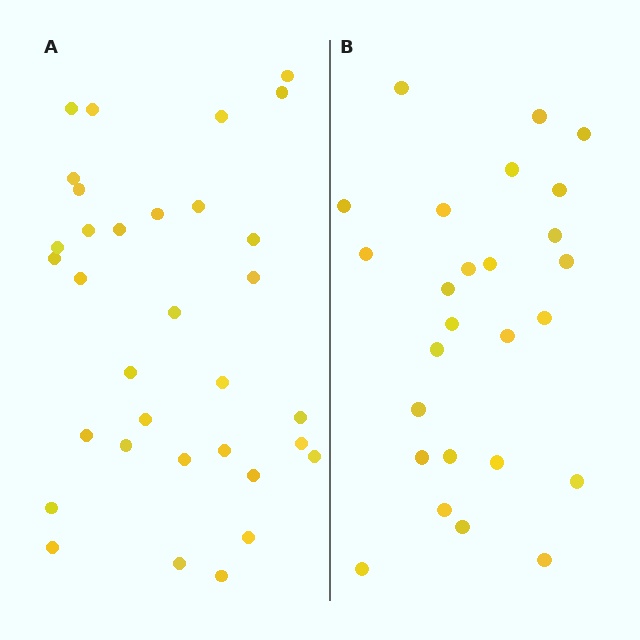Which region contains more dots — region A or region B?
Region A (the left region) has more dots.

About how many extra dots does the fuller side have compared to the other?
Region A has roughly 8 or so more dots than region B.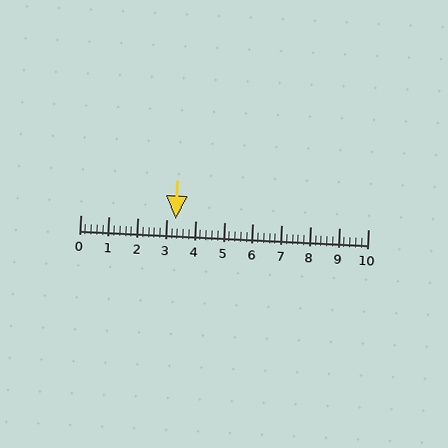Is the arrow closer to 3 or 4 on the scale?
The arrow is closer to 3.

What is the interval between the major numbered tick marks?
The major tick marks are spaced 1 units apart.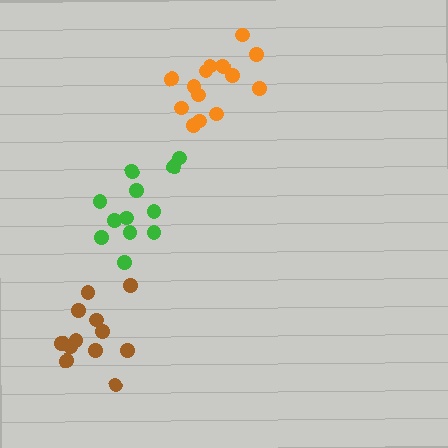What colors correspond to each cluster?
The clusters are colored: orange, green, brown.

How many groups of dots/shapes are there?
There are 3 groups.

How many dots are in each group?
Group 1: 14 dots, Group 2: 12 dots, Group 3: 12 dots (38 total).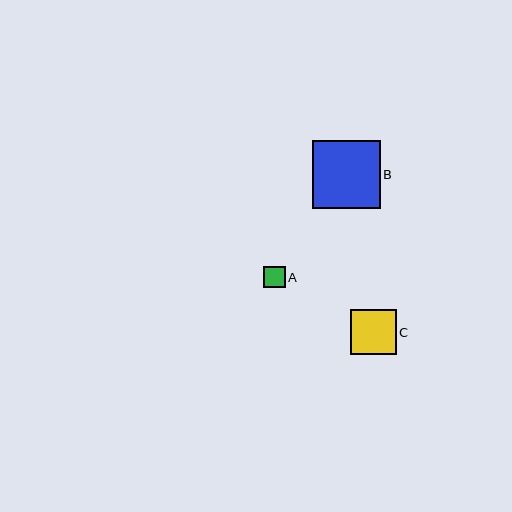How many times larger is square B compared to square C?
Square B is approximately 1.5 times the size of square C.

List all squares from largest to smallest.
From largest to smallest: B, C, A.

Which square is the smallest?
Square A is the smallest with a size of approximately 21 pixels.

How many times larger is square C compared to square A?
Square C is approximately 2.1 times the size of square A.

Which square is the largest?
Square B is the largest with a size of approximately 68 pixels.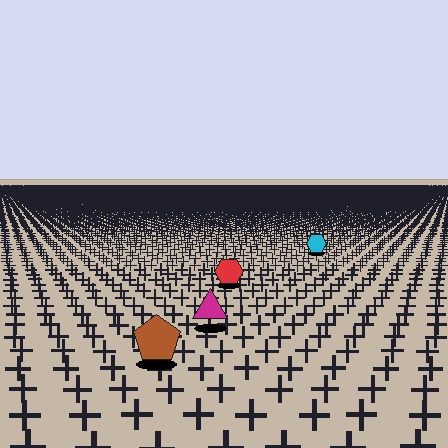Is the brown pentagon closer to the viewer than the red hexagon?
Yes. The brown pentagon is closer — you can tell from the texture gradient: the ground texture is coarser near it.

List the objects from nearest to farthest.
From nearest to farthest: the brown pentagon, the magenta triangle, the red hexagon, the cyan hexagon.